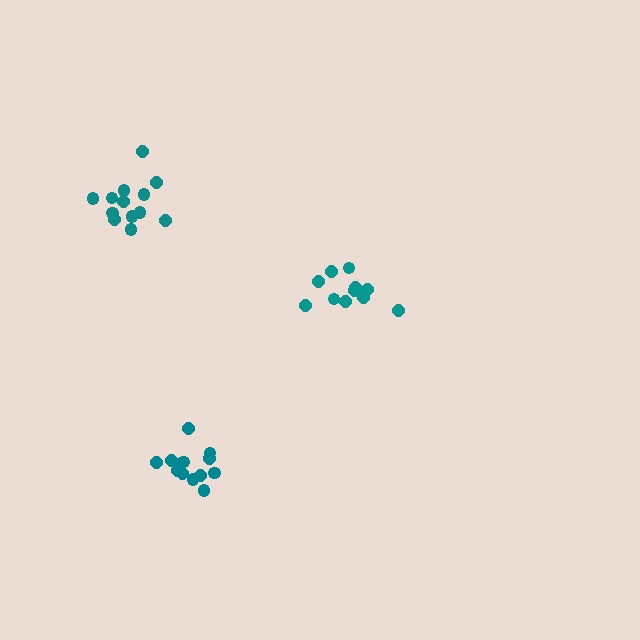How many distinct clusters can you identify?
There are 3 distinct clusters.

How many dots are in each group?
Group 1: 11 dots, Group 2: 12 dots, Group 3: 13 dots (36 total).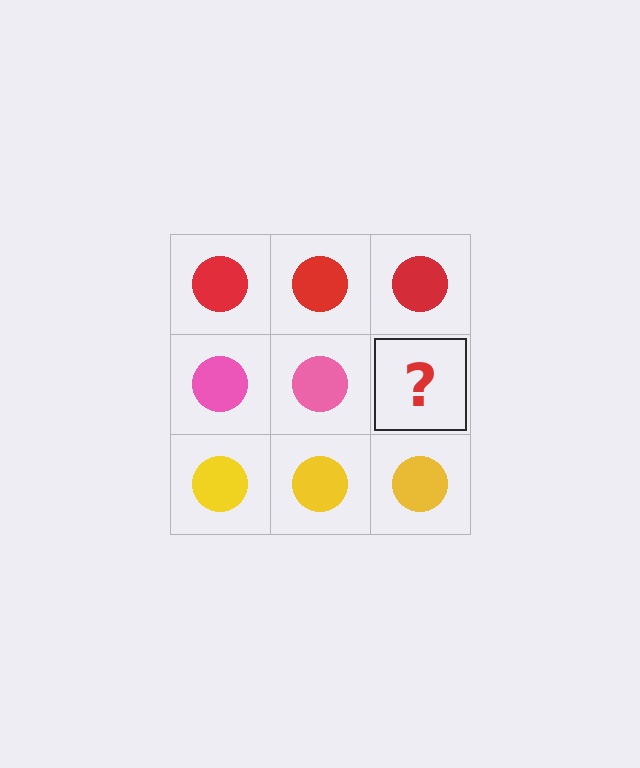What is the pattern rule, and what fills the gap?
The rule is that each row has a consistent color. The gap should be filled with a pink circle.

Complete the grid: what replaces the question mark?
The question mark should be replaced with a pink circle.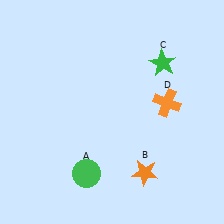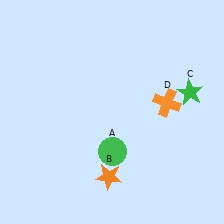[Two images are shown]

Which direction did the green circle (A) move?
The green circle (A) moved right.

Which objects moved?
The objects that moved are: the green circle (A), the orange star (B), the green star (C).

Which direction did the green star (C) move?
The green star (C) moved down.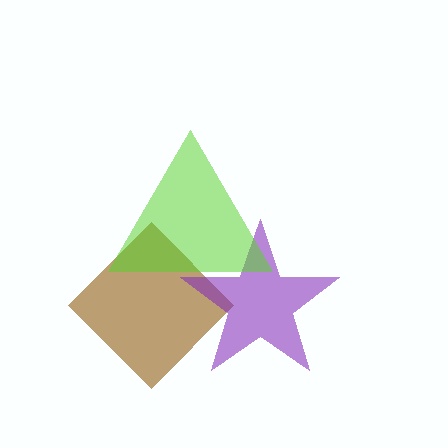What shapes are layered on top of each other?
The layered shapes are: a brown diamond, a purple star, a lime triangle.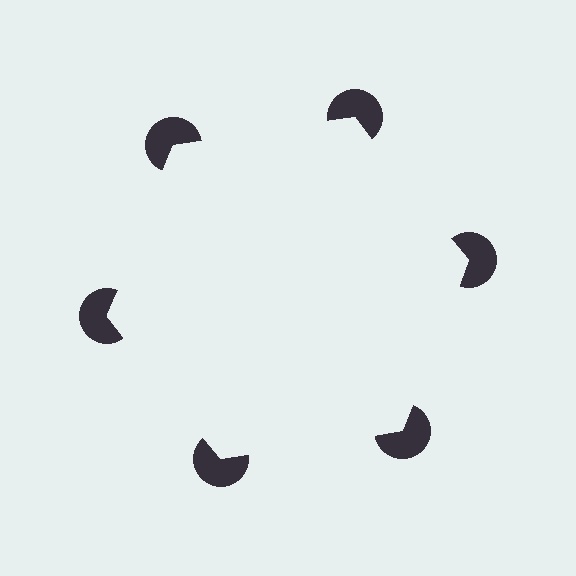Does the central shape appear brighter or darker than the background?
It typically appears slightly brighter than the background, even though no actual brightness change is drawn.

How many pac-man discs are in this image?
There are 6 — one at each vertex of the illusory hexagon.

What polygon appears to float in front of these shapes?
An illusory hexagon — its edges are inferred from the aligned wedge cuts in the pac-man discs, not physically drawn.